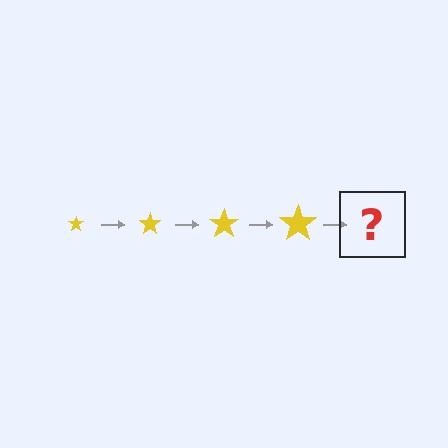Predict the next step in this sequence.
The next step is a yellow star, larger than the previous one.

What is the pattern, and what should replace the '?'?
The pattern is that the star gets progressively larger each step. The '?' should be a yellow star, larger than the previous one.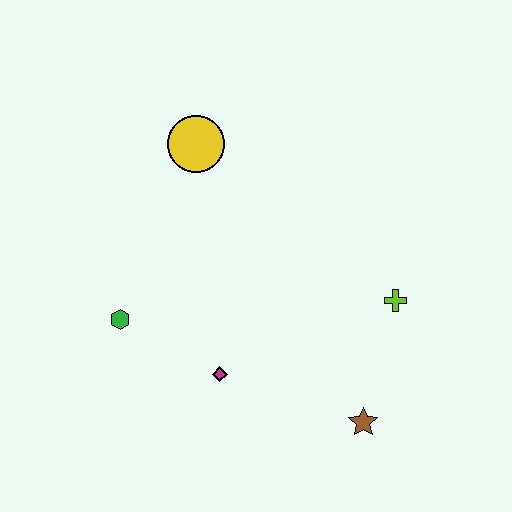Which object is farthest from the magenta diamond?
The yellow circle is farthest from the magenta diamond.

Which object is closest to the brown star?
The lime cross is closest to the brown star.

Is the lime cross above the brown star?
Yes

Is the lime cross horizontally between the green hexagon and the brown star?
No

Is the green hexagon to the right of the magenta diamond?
No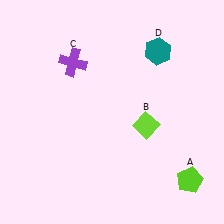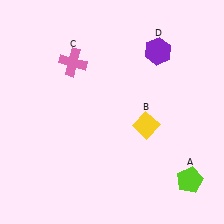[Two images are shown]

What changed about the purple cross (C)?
In Image 1, C is purple. In Image 2, it changed to pink.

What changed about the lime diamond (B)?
In Image 1, B is lime. In Image 2, it changed to yellow.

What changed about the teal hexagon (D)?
In Image 1, D is teal. In Image 2, it changed to purple.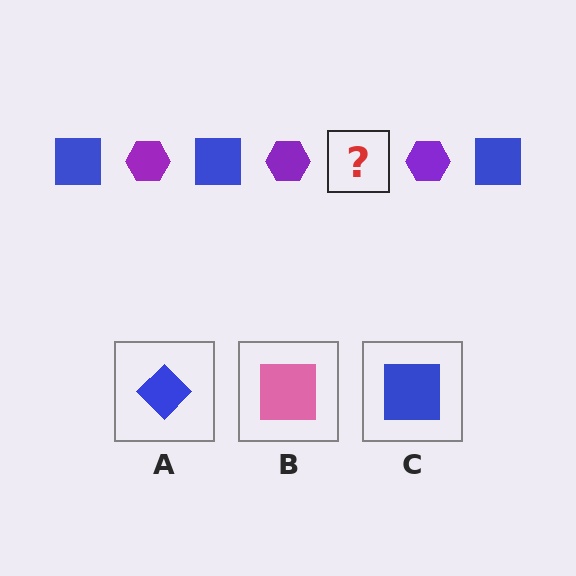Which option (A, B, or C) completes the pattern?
C.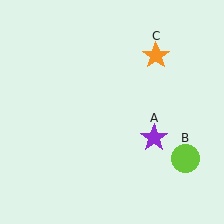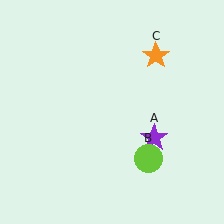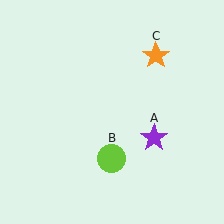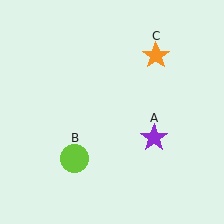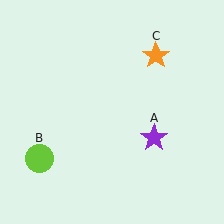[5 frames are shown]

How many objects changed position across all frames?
1 object changed position: lime circle (object B).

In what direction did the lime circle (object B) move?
The lime circle (object B) moved left.